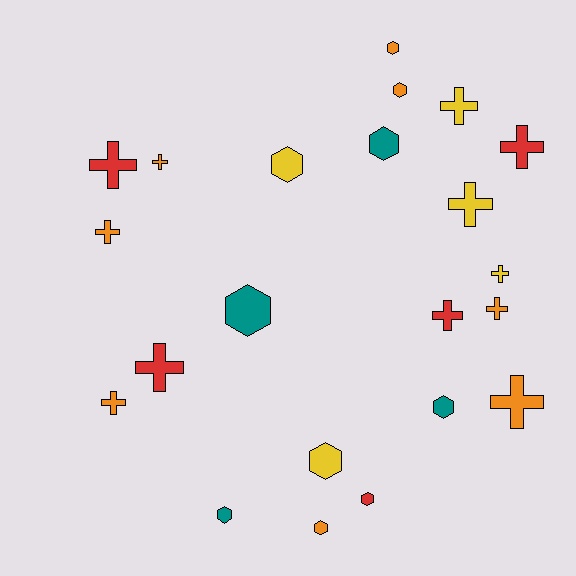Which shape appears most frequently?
Cross, with 12 objects.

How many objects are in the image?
There are 22 objects.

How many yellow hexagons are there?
There are 2 yellow hexagons.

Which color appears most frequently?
Orange, with 8 objects.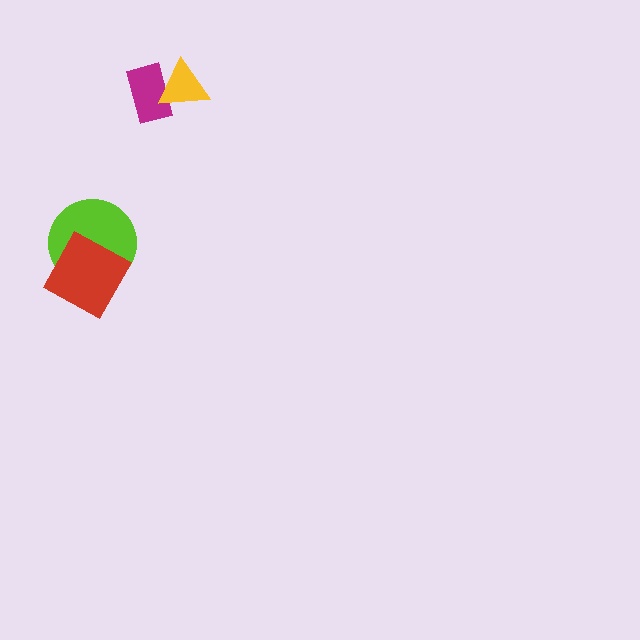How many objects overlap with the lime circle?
1 object overlaps with the lime circle.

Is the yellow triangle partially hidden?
No, no other shape covers it.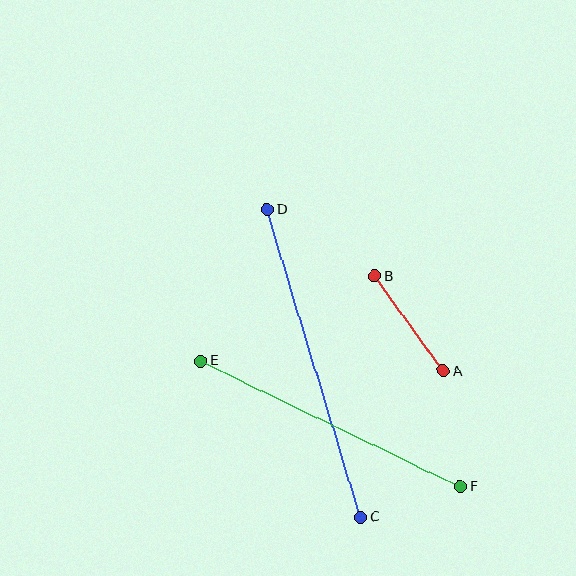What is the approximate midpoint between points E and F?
The midpoint is at approximately (331, 423) pixels.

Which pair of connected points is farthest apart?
Points C and D are farthest apart.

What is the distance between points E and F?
The distance is approximately 288 pixels.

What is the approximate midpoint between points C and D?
The midpoint is at approximately (314, 363) pixels.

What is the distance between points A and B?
The distance is approximately 117 pixels.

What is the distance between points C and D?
The distance is approximately 321 pixels.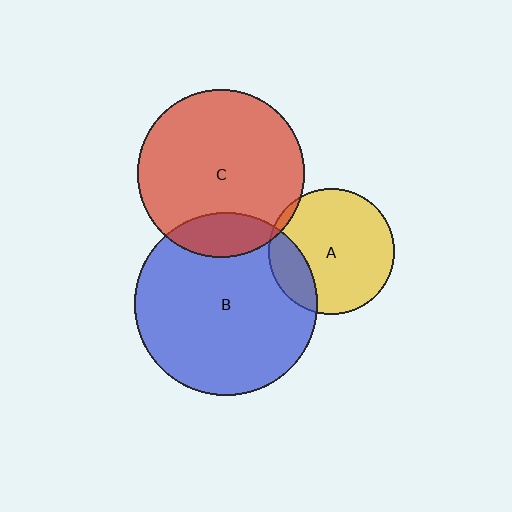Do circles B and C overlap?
Yes.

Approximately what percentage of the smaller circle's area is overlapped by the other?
Approximately 15%.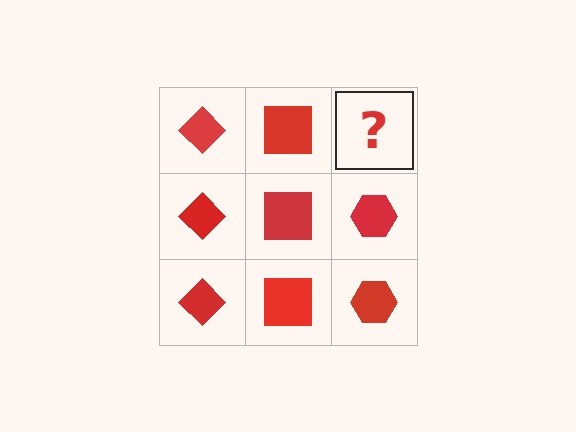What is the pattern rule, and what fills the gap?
The rule is that each column has a consistent shape. The gap should be filled with a red hexagon.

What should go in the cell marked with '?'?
The missing cell should contain a red hexagon.